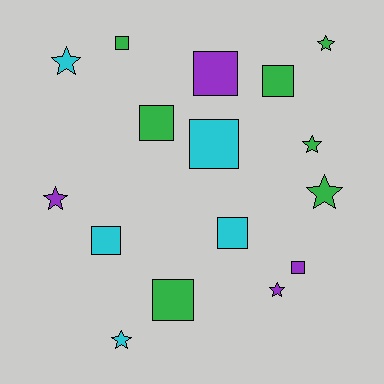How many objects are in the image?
There are 16 objects.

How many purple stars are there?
There are 2 purple stars.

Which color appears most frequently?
Green, with 7 objects.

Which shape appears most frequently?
Square, with 9 objects.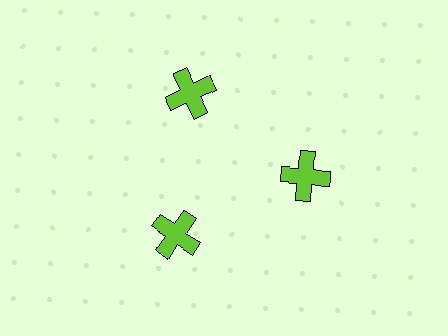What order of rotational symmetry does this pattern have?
This pattern has 3-fold rotational symmetry.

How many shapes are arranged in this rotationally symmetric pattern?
There are 3 shapes, arranged in 3 groups of 1.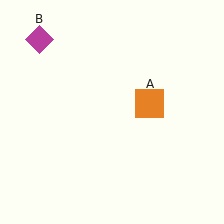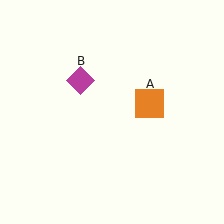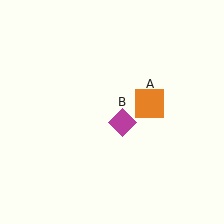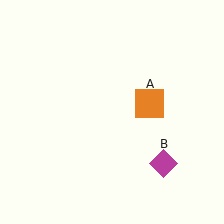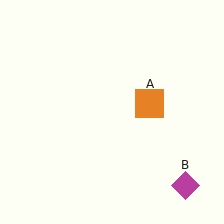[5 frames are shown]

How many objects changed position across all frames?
1 object changed position: magenta diamond (object B).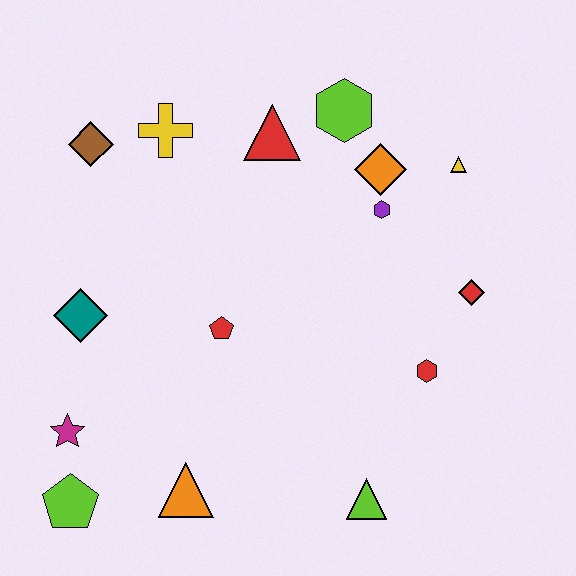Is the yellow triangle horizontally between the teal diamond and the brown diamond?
No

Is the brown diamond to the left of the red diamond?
Yes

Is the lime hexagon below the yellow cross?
No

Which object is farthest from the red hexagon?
The brown diamond is farthest from the red hexagon.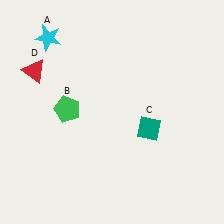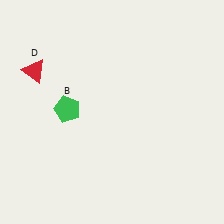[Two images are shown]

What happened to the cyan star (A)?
The cyan star (A) was removed in Image 2. It was in the top-left area of Image 1.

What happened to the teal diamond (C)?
The teal diamond (C) was removed in Image 2. It was in the bottom-right area of Image 1.